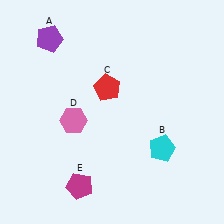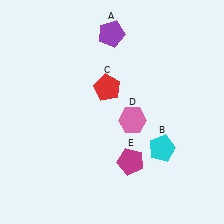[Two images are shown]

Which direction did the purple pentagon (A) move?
The purple pentagon (A) moved right.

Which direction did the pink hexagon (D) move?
The pink hexagon (D) moved right.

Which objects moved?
The objects that moved are: the purple pentagon (A), the pink hexagon (D), the magenta pentagon (E).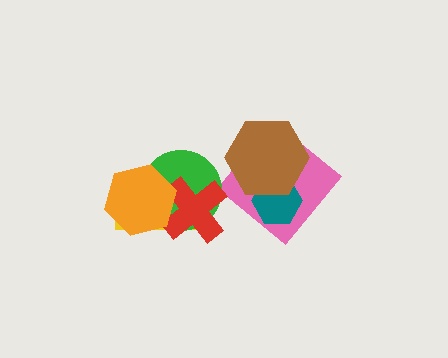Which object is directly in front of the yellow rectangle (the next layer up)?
The green circle is directly in front of the yellow rectangle.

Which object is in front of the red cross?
The orange hexagon is in front of the red cross.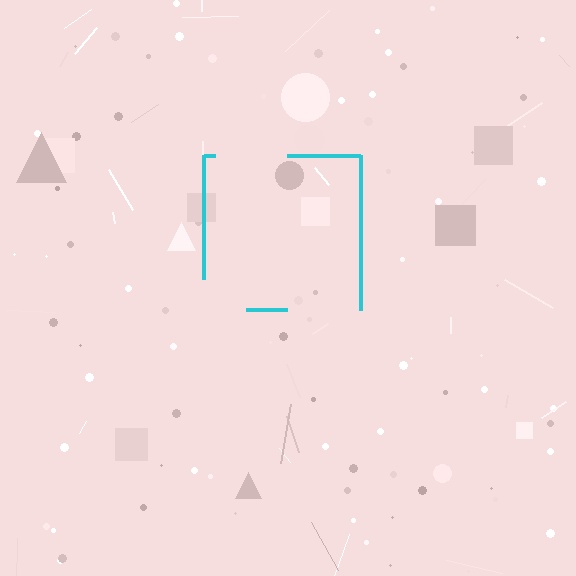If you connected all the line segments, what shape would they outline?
They would outline a square.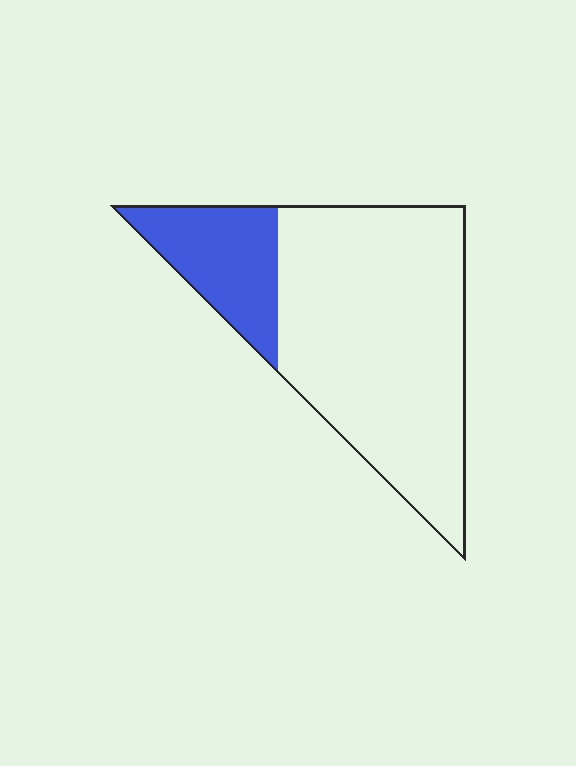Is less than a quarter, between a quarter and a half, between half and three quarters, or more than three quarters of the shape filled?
Less than a quarter.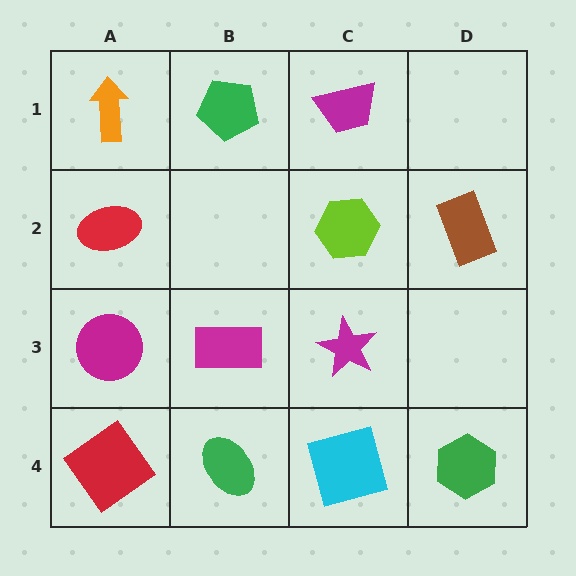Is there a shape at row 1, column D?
No, that cell is empty.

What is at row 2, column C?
A lime hexagon.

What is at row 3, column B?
A magenta rectangle.